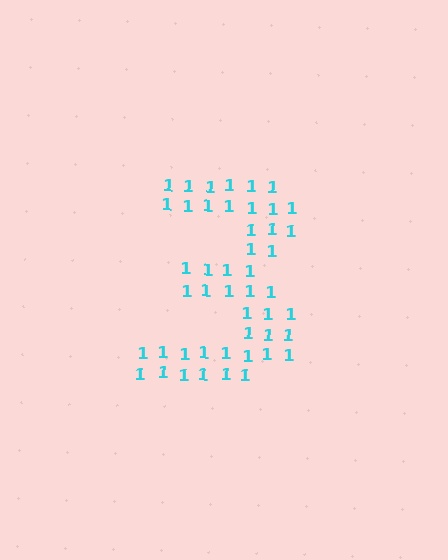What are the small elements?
The small elements are digit 1's.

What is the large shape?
The large shape is the digit 3.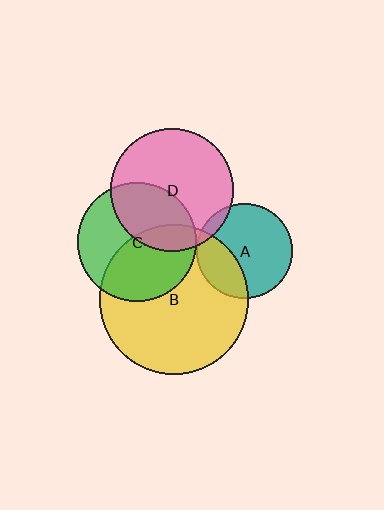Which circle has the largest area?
Circle B (yellow).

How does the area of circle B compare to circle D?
Approximately 1.5 times.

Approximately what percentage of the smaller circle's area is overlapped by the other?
Approximately 40%.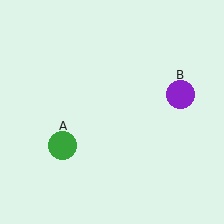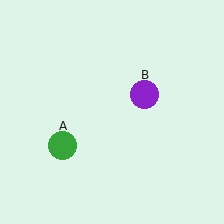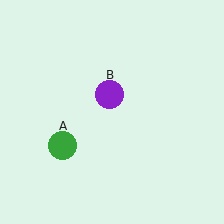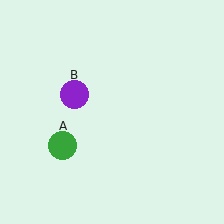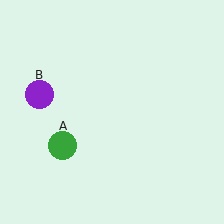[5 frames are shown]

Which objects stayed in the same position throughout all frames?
Green circle (object A) remained stationary.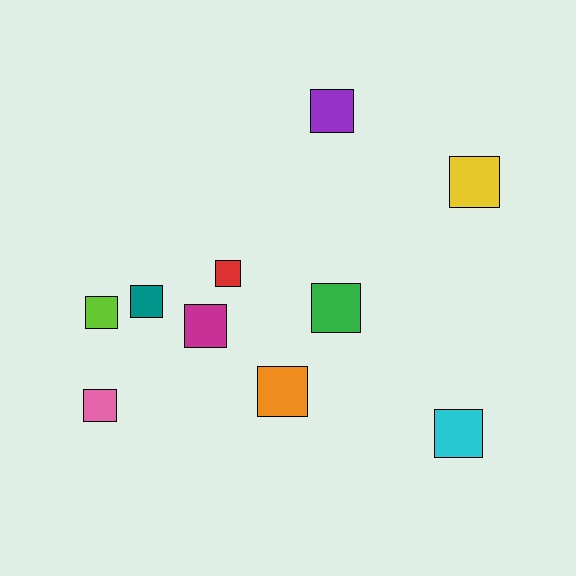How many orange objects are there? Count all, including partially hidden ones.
There is 1 orange object.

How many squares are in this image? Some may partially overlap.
There are 10 squares.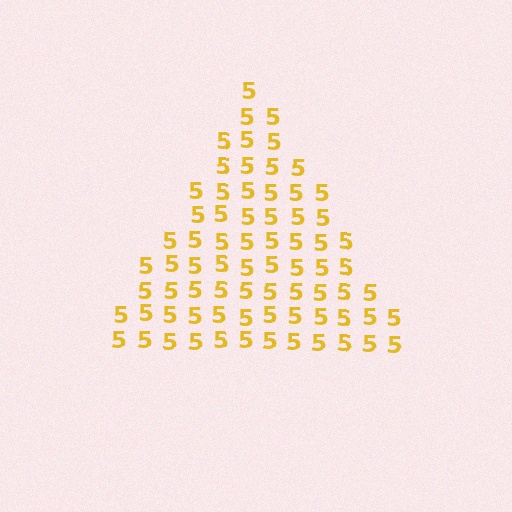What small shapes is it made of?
It is made of small digit 5's.